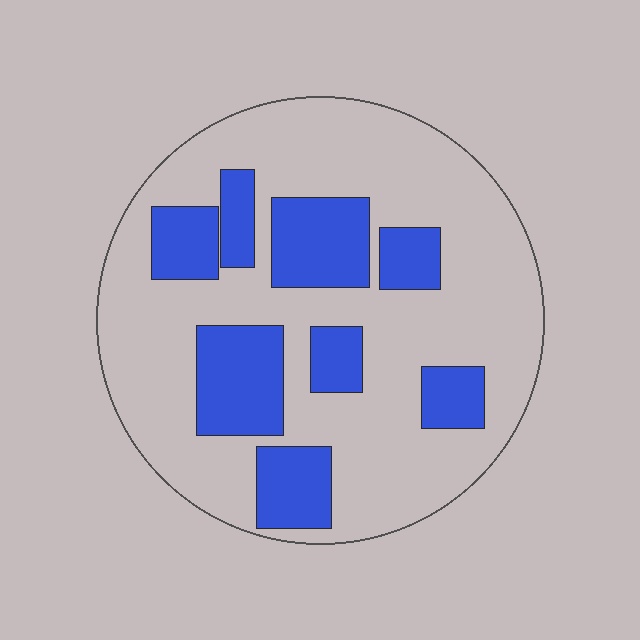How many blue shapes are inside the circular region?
8.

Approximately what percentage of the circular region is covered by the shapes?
Approximately 30%.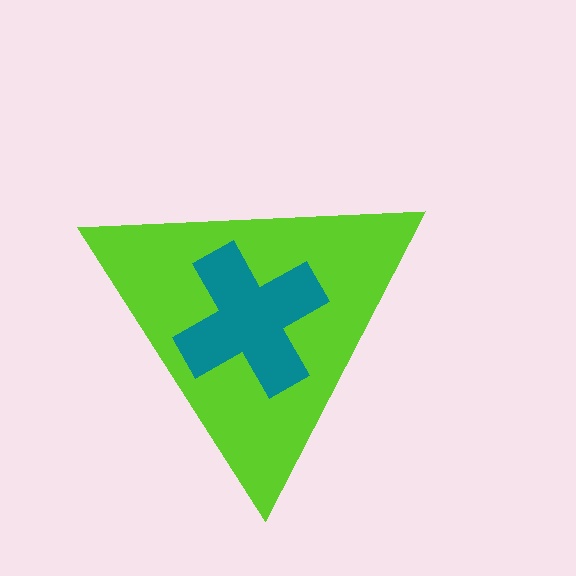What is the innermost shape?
The teal cross.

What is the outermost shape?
The lime triangle.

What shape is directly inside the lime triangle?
The teal cross.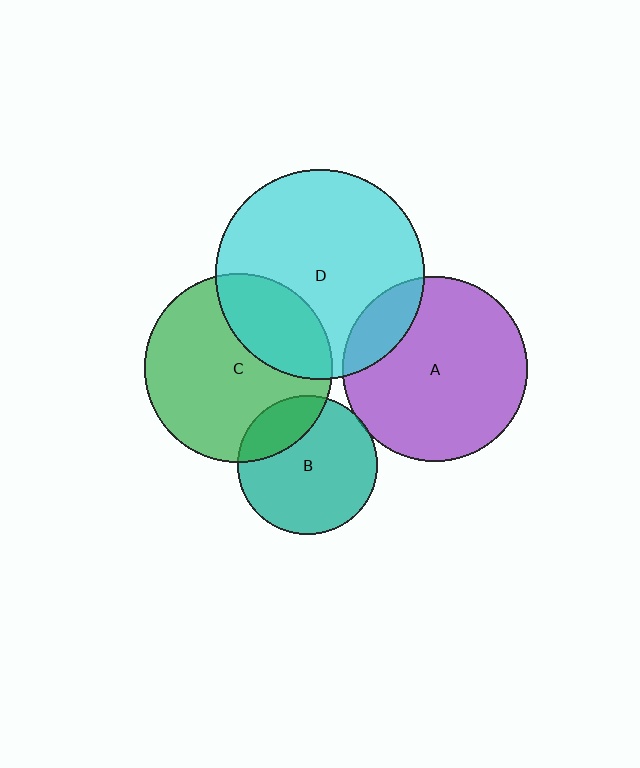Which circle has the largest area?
Circle D (cyan).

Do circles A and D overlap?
Yes.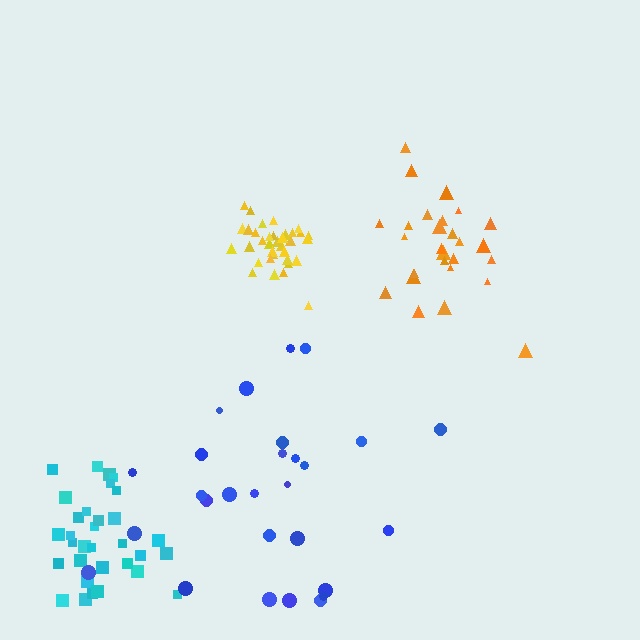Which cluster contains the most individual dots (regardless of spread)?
Yellow (35).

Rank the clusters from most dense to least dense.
yellow, cyan, orange, blue.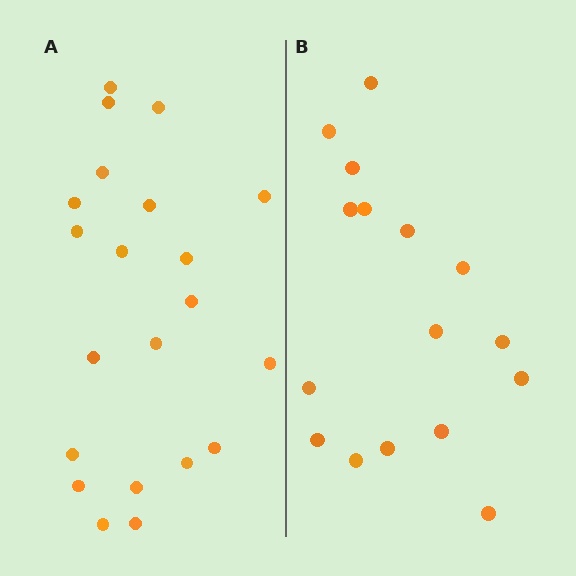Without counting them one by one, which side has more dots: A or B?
Region A (the left region) has more dots.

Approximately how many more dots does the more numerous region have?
Region A has about 5 more dots than region B.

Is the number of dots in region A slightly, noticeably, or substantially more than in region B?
Region A has noticeably more, but not dramatically so. The ratio is roughly 1.3 to 1.